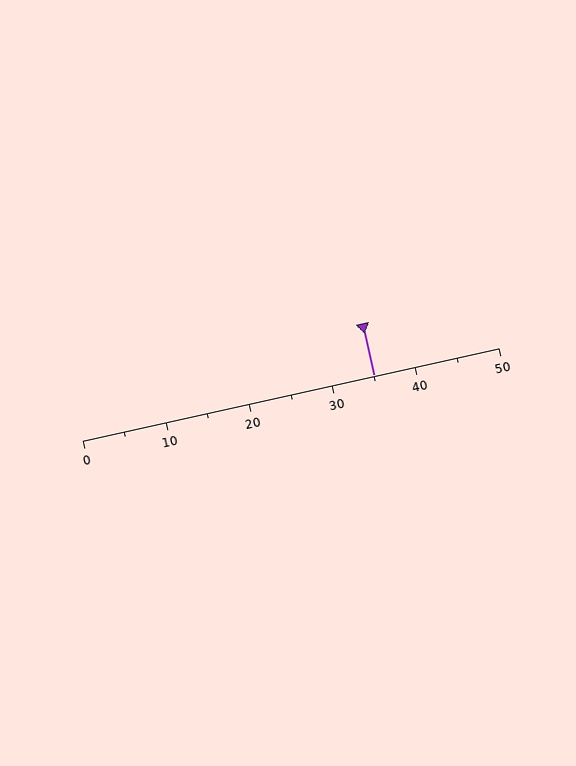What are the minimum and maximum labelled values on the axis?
The axis runs from 0 to 50.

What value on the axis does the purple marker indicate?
The marker indicates approximately 35.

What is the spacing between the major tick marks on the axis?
The major ticks are spaced 10 apart.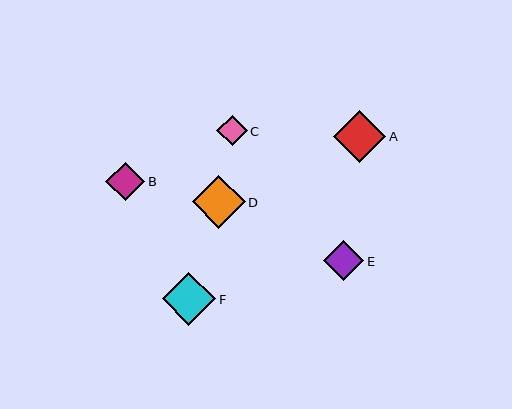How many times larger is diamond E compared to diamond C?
Diamond E is approximately 1.3 times the size of diamond C.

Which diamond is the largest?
Diamond F is the largest with a size of approximately 53 pixels.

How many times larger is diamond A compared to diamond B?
Diamond A is approximately 1.3 times the size of diamond B.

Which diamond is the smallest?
Diamond C is the smallest with a size of approximately 31 pixels.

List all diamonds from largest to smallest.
From largest to smallest: F, D, A, E, B, C.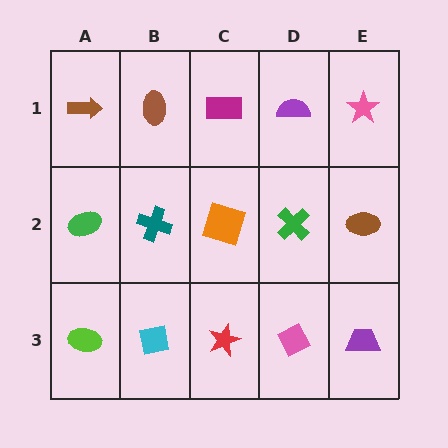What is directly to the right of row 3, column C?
A pink diamond.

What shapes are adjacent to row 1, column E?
A brown ellipse (row 2, column E), a purple semicircle (row 1, column D).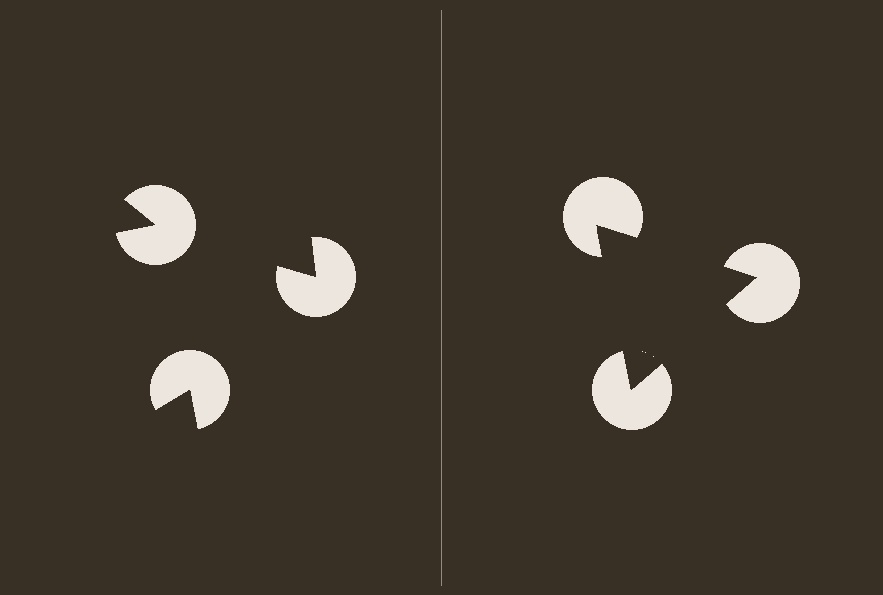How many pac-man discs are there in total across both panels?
6 — 3 on each side.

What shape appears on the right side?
An illusory triangle.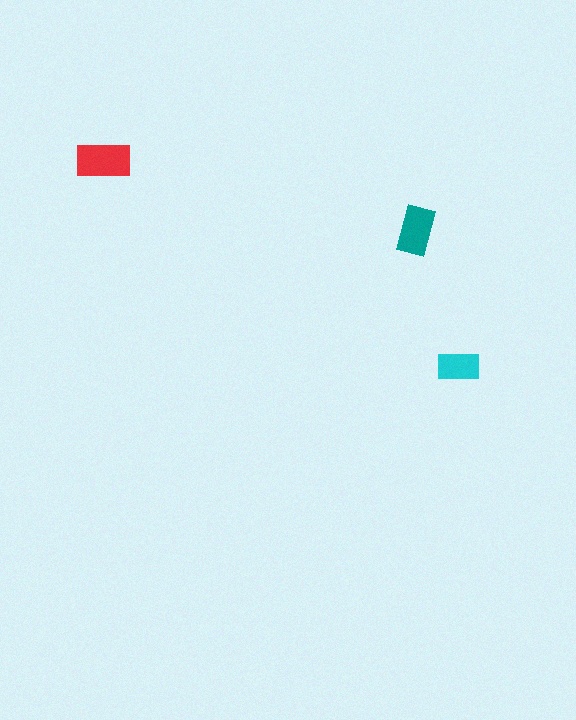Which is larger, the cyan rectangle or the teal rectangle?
The teal one.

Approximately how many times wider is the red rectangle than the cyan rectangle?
About 1.5 times wider.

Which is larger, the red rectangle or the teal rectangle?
The red one.